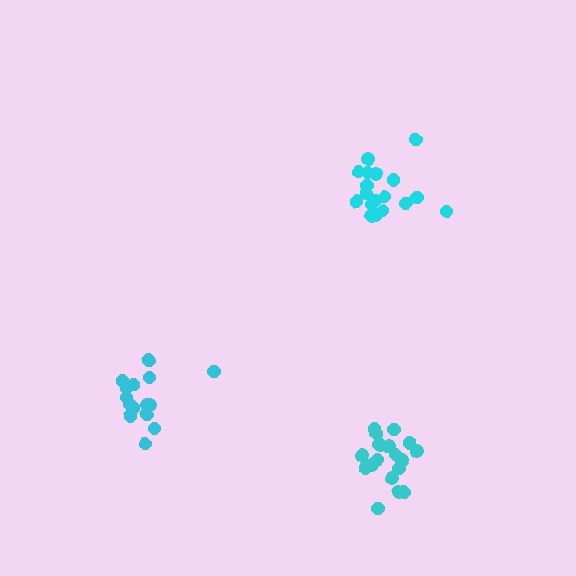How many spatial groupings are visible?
There are 3 spatial groupings.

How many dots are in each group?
Group 1: 19 dots, Group 2: 19 dots, Group 3: 16 dots (54 total).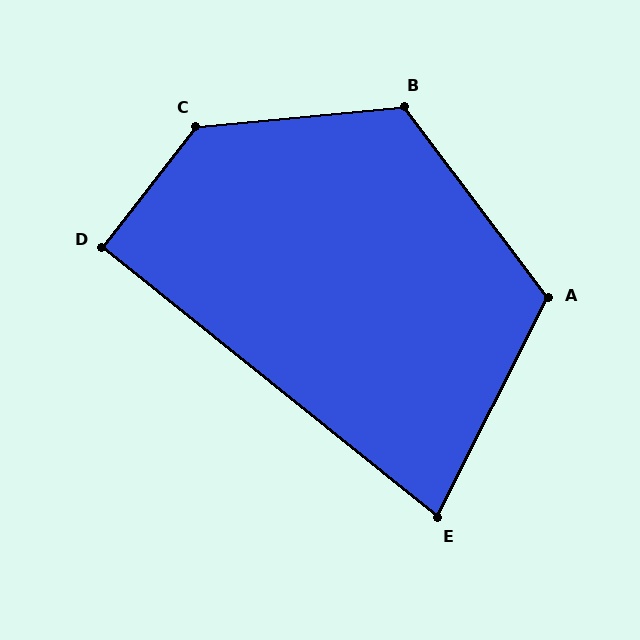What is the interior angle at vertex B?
Approximately 121 degrees (obtuse).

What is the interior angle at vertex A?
Approximately 116 degrees (obtuse).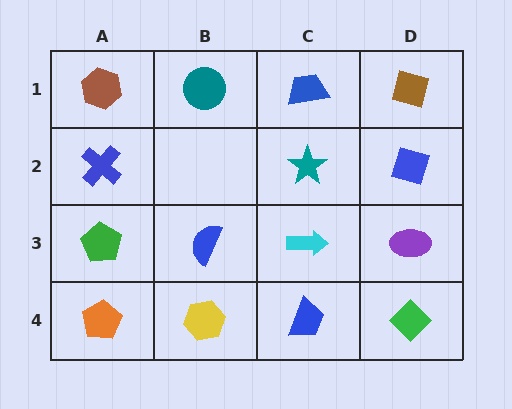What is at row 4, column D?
A green diamond.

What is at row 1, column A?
A brown hexagon.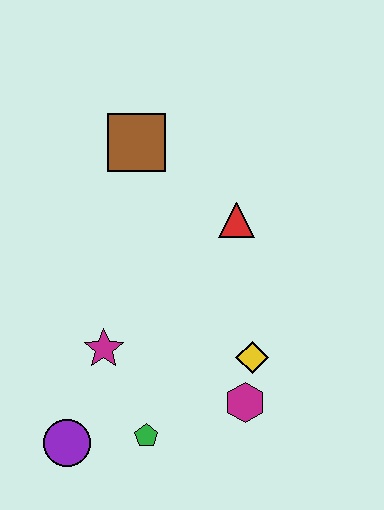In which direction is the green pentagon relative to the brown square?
The green pentagon is below the brown square.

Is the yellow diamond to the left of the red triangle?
No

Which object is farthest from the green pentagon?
The brown square is farthest from the green pentagon.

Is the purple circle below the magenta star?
Yes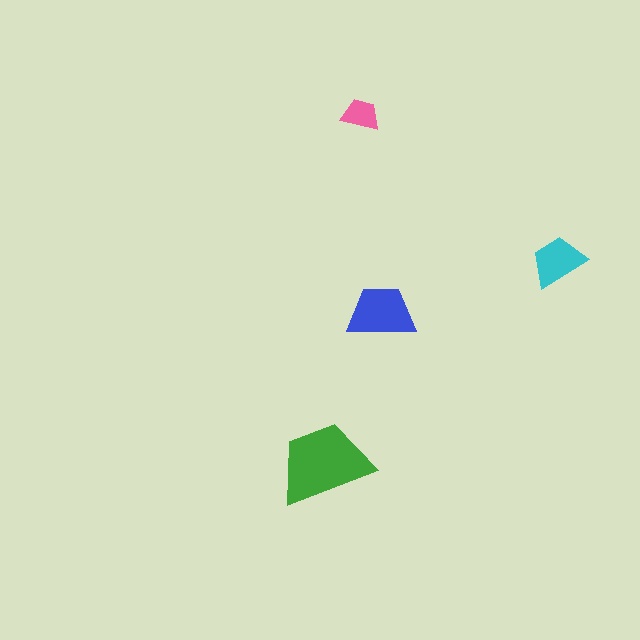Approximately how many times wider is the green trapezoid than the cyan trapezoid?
About 1.5 times wider.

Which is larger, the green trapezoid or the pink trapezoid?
The green one.